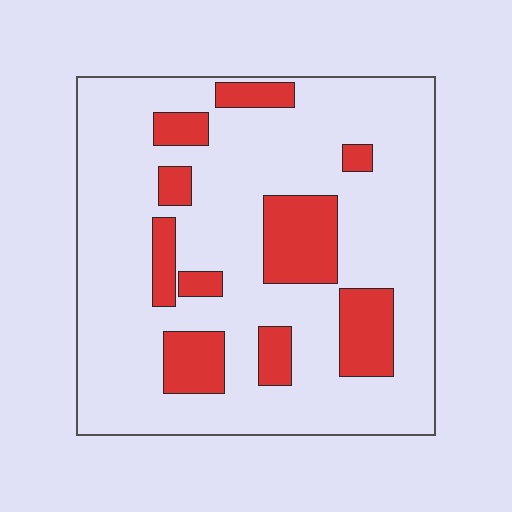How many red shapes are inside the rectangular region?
10.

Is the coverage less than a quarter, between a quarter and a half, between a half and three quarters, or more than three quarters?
Less than a quarter.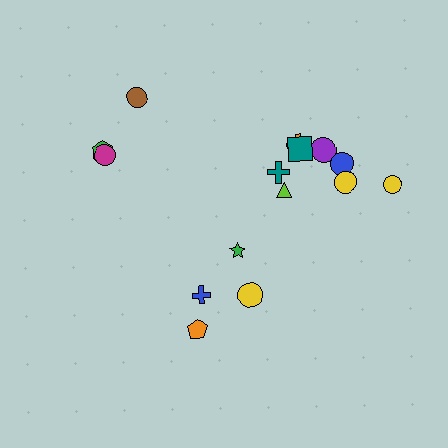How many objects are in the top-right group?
There are 8 objects.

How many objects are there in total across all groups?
There are 15 objects.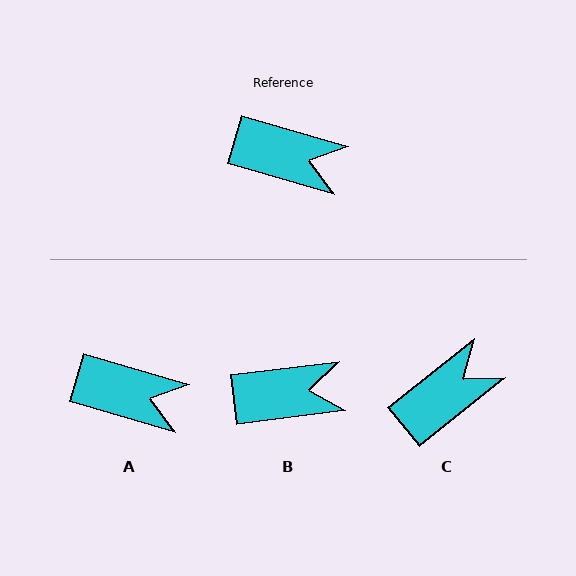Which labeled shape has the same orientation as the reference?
A.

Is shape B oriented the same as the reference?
No, it is off by about 23 degrees.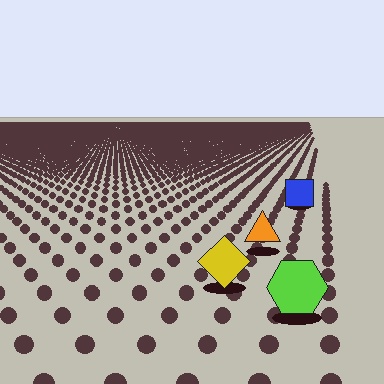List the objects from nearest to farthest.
From nearest to farthest: the lime hexagon, the yellow diamond, the orange triangle, the blue square.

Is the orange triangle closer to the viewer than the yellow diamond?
No. The yellow diamond is closer — you can tell from the texture gradient: the ground texture is coarser near it.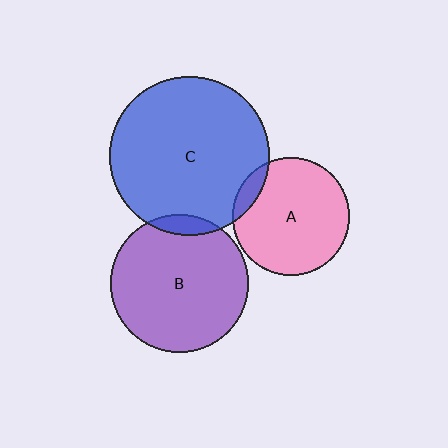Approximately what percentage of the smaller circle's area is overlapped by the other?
Approximately 5%.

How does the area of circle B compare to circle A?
Approximately 1.4 times.